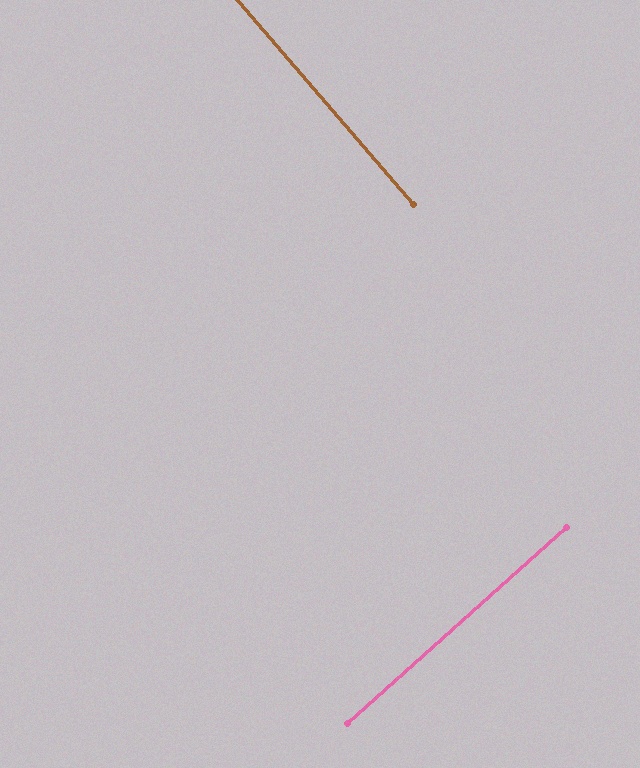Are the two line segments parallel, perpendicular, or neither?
Perpendicular — they meet at approximately 89°.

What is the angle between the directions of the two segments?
Approximately 89 degrees.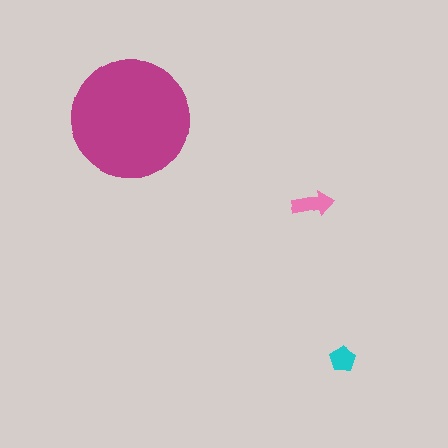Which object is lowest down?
The cyan pentagon is bottommost.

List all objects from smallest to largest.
The cyan pentagon, the pink arrow, the magenta circle.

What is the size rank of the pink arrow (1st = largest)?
2nd.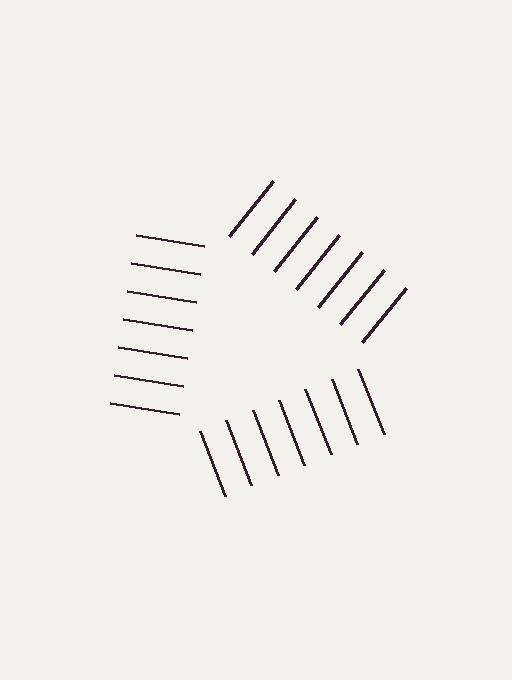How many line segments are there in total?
21 — 7 along each of the 3 edges.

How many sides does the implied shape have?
3 sides — the line-ends trace a triangle.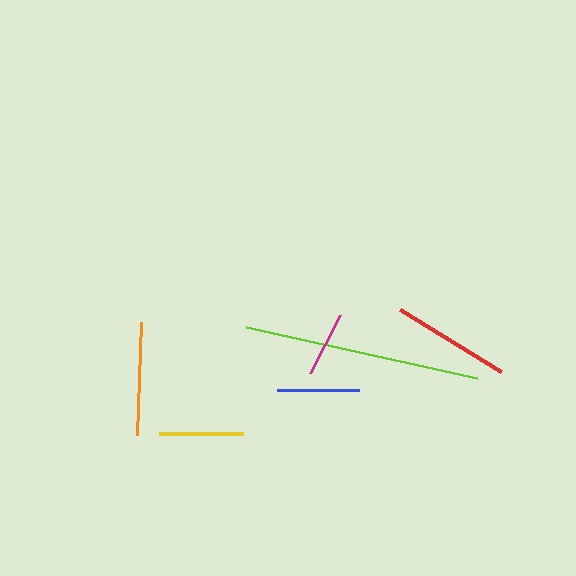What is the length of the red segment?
The red segment is approximately 118 pixels long.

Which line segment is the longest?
The lime line is the longest at approximately 237 pixels.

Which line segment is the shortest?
The magenta line is the shortest at approximately 65 pixels.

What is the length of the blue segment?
The blue segment is approximately 82 pixels long.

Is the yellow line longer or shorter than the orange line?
The orange line is longer than the yellow line.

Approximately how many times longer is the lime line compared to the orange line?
The lime line is approximately 2.1 times the length of the orange line.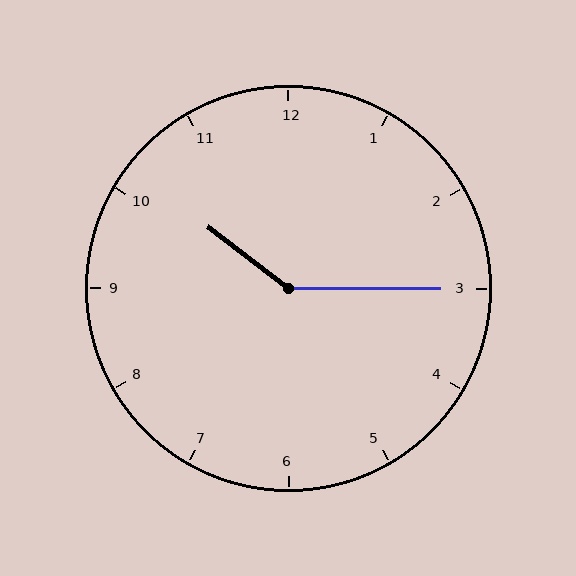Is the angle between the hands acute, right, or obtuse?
It is obtuse.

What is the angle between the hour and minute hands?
Approximately 142 degrees.